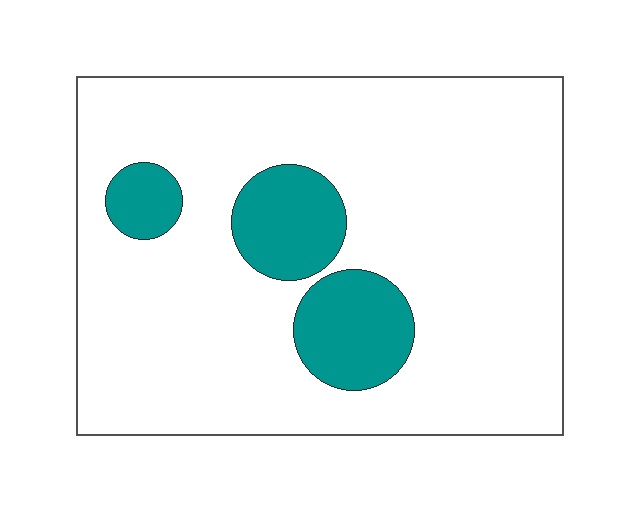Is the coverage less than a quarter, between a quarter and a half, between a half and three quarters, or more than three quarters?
Less than a quarter.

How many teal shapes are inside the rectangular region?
3.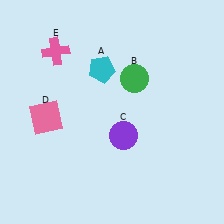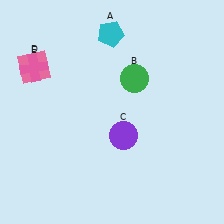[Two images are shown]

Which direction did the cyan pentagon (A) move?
The cyan pentagon (A) moved up.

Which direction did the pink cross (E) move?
The pink cross (E) moved left.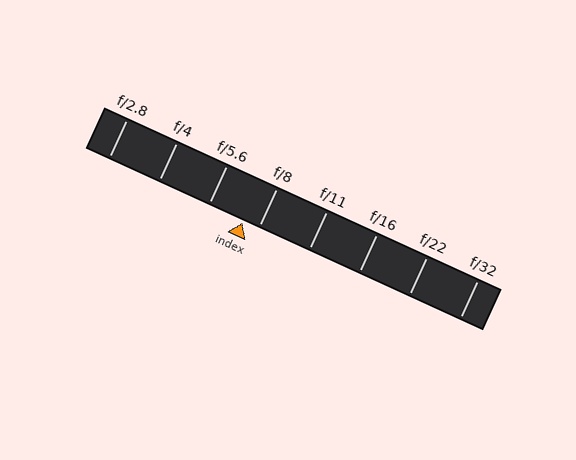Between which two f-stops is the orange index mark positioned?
The index mark is between f/5.6 and f/8.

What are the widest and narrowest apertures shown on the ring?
The widest aperture shown is f/2.8 and the narrowest is f/32.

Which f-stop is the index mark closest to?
The index mark is closest to f/8.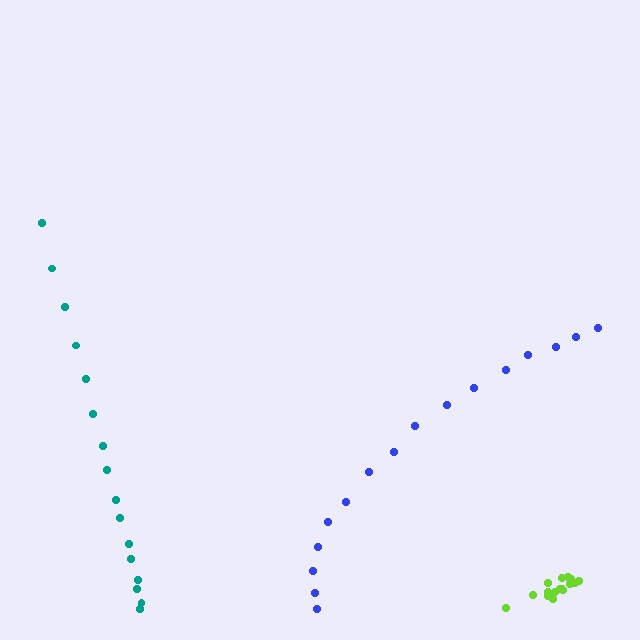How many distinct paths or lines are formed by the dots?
There are 3 distinct paths.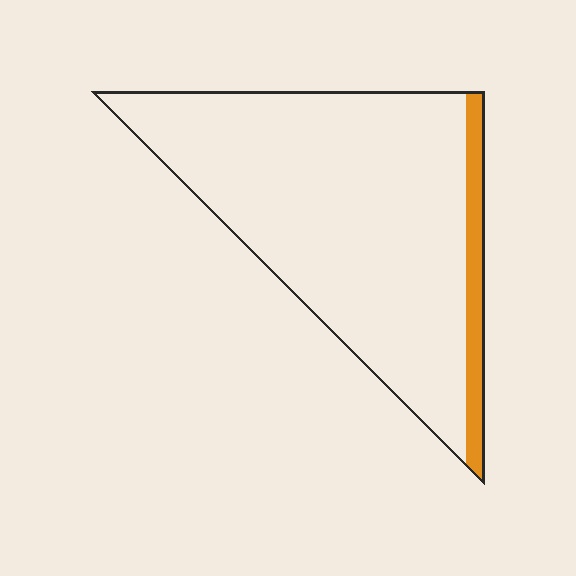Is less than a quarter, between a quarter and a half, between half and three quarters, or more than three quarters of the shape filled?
Less than a quarter.